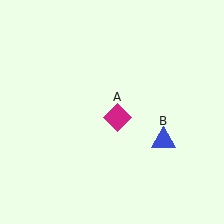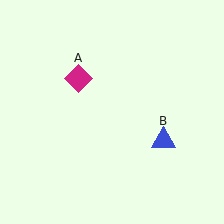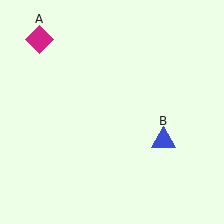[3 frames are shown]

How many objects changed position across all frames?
1 object changed position: magenta diamond (object A).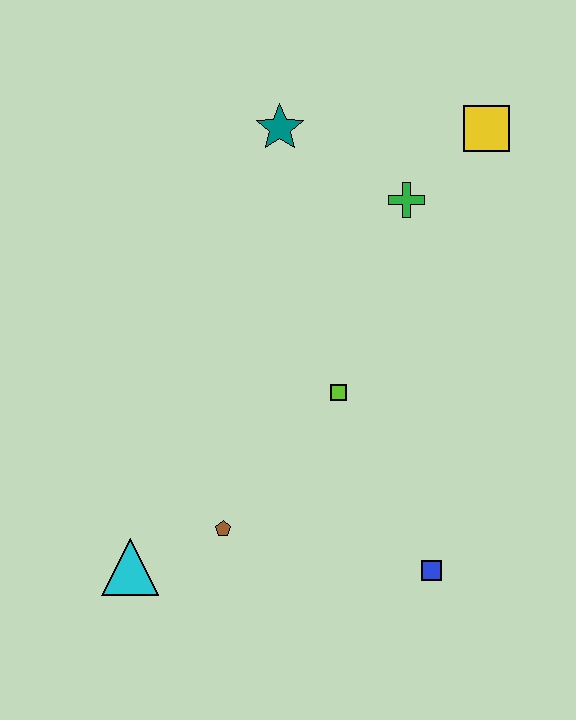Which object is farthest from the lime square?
The yellow square is farthest from the lime square.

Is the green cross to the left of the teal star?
No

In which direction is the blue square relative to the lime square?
The blue square is below the lime square.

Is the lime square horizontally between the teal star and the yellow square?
Yes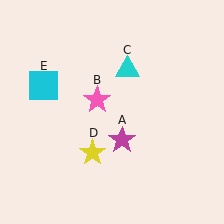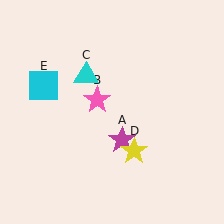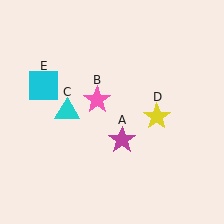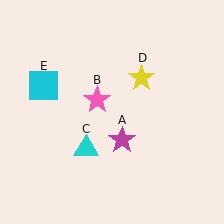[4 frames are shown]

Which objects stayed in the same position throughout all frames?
Magenta star (object A) and pink star (object B) and cyan square (object E) remained stationary.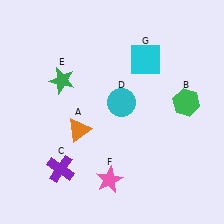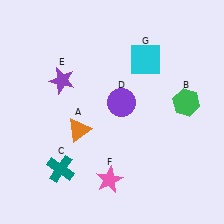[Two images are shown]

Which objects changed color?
C changed from purple to teal. D changed from cyan to purple. E changed from green to purple.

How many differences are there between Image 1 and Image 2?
There are 3 differences between the two images.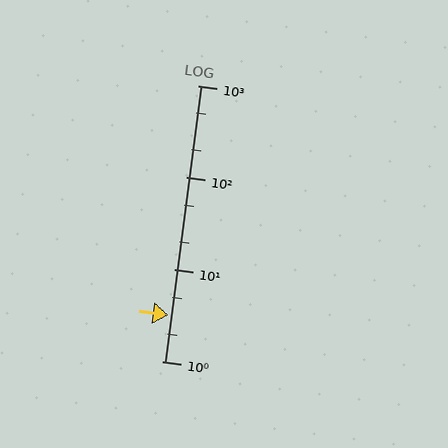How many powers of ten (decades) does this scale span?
The scale spans 3 decades, from 1 to 1000.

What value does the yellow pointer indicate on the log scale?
The pointer indicates approximately 3.2.